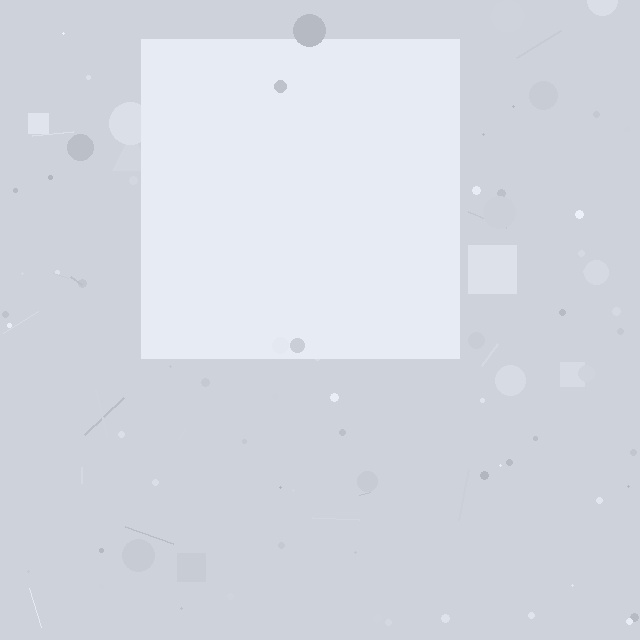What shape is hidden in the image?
A square is hidden in the image.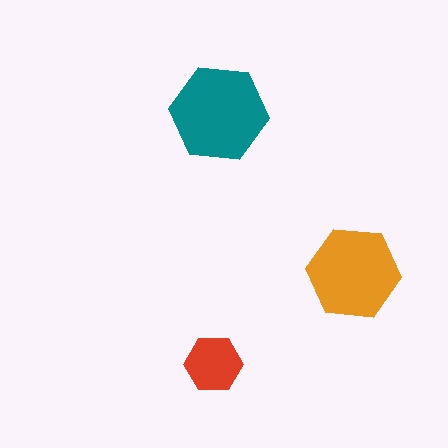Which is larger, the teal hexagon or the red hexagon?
The teal one.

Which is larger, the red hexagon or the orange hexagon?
The orange one.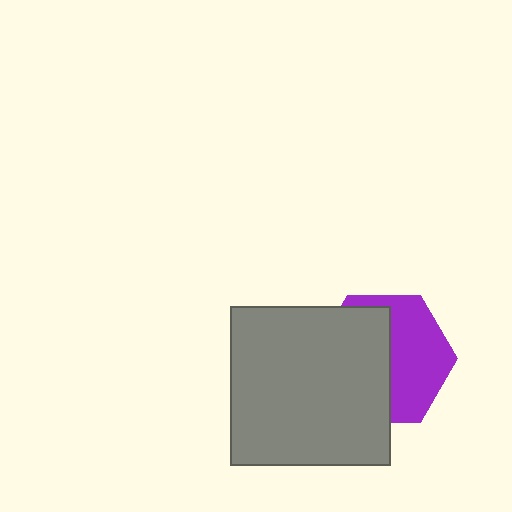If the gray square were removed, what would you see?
You would see the complete purple hexagon.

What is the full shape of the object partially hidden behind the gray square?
The partially hidden object is a purple hexagon.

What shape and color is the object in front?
The object in front is a gray square.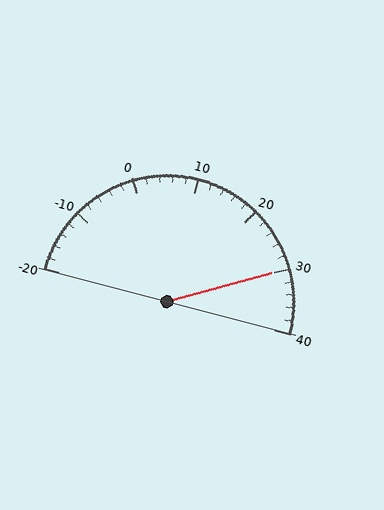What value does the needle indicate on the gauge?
The needle indicates approximately 30.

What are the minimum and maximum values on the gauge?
The gauge ranges from -20 to 40.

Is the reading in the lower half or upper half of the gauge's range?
The reading is in the upper half of the range (-20 to 40).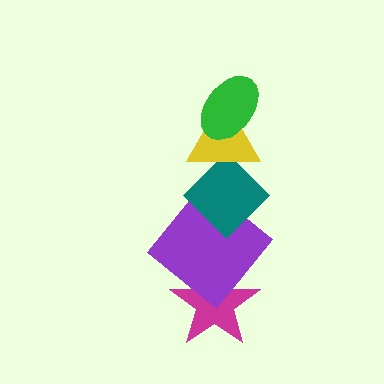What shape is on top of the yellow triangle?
The green ellipse is on top of the yellow triangle.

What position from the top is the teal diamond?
The teal diamond is 3rd from the top.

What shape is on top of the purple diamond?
The teal diamond is on top of the purple diamond.